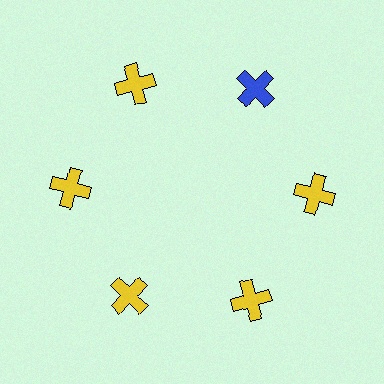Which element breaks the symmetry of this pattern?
The blue cross at roughly the 1 o'clock position breaks the symmetry. All other shapes are yellow crosses.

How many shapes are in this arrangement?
There are 6 shapes arranged in a ring pattern.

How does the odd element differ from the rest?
It has a different color: blue instead of yellow.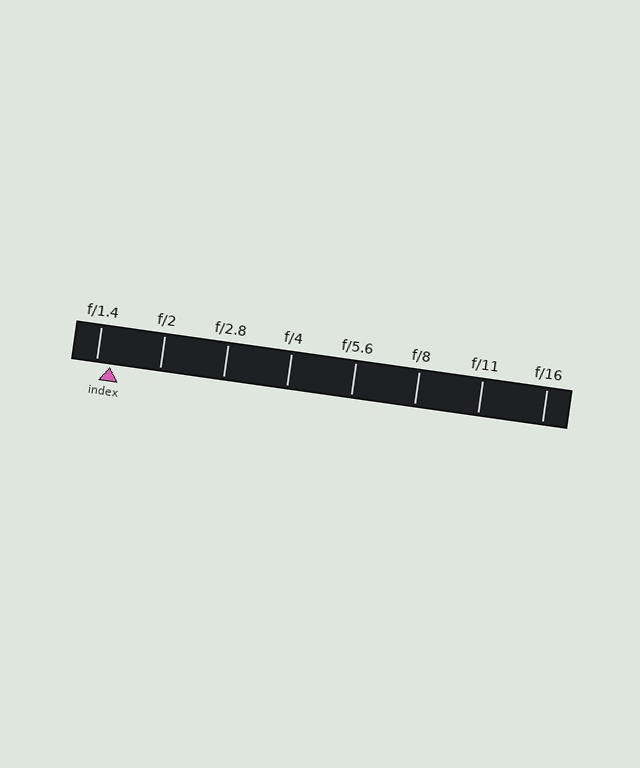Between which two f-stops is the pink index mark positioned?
The index mark is between f/1.4 and f/2.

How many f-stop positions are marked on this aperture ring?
There are 8 f-stop positions marked.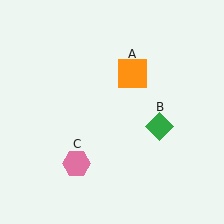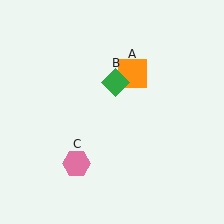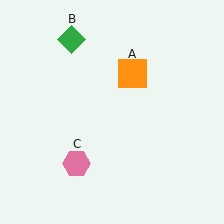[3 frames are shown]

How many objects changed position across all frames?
1 object changed position: green diamond (object B).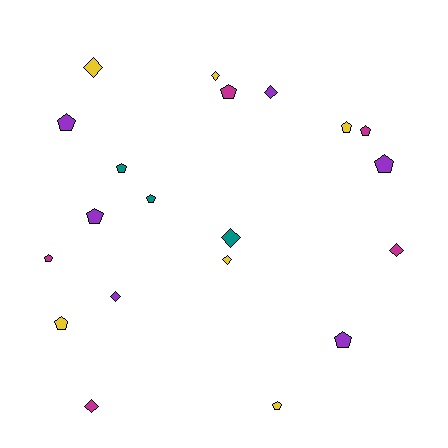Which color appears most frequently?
Purple, with 6 objects.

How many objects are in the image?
There are 20 objects.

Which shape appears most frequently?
Pentagon, with 12 objects.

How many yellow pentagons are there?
There are 3 yellow pentagons.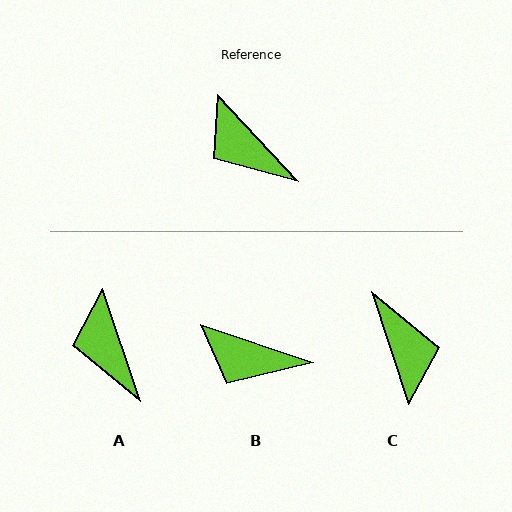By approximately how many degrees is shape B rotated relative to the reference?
Approximately 28 degrees counter-clockwise.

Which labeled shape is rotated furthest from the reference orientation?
C, about 155 degrees away.